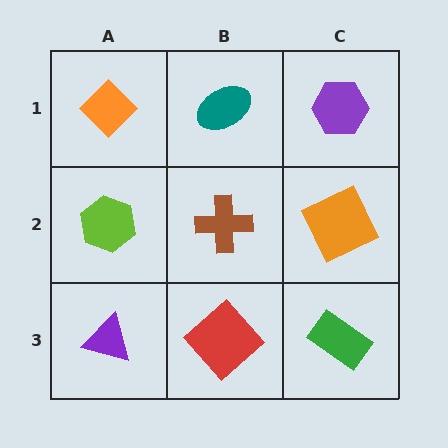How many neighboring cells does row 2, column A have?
3.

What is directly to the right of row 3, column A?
A red diamond.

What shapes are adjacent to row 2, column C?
A purple hexagon (row 1, column C), a green rectangle (row 3, column C), a brown cross (row 2, column B).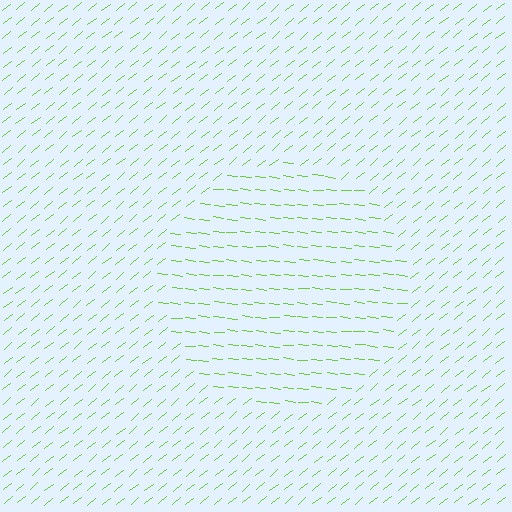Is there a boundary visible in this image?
Yes, there is a texture boundary formed by a change in line orientation.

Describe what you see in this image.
The image is filled with small lime line segments. A circle region in the image has lines oriented differently from the surrounding lines, creating a visible texture boundary.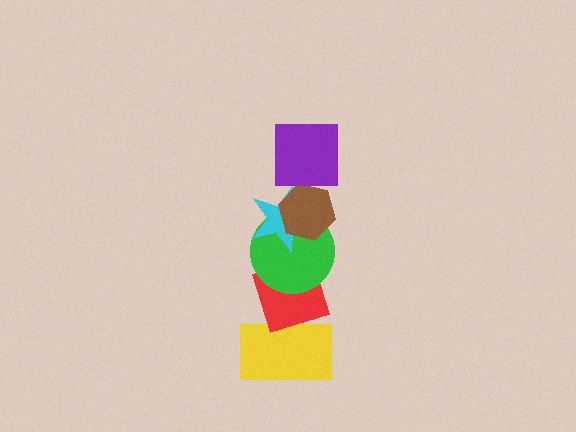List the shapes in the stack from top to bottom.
From top to bottom: the purple square, the brown hexagon, the cyan star, the green circle, the red diamond, the yellow rectangle.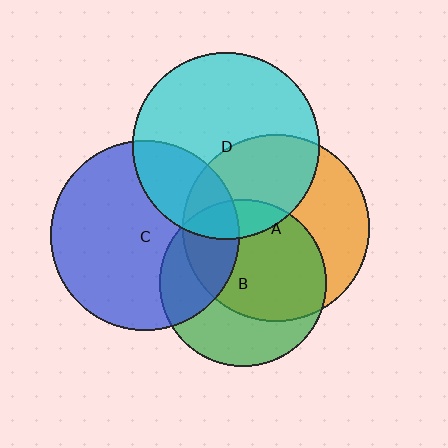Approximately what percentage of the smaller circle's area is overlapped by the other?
Approximately 60%.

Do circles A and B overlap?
Yes.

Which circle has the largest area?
Circle C (blue).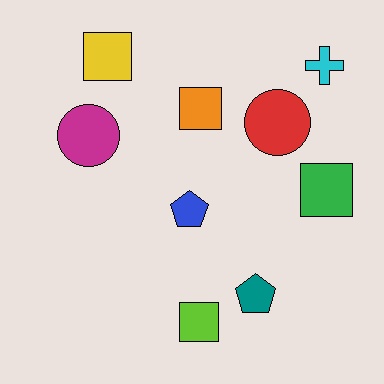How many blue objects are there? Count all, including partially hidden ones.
There is 1 blue object.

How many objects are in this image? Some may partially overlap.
There are 9 objects.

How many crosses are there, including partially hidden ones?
There is 1 cross.